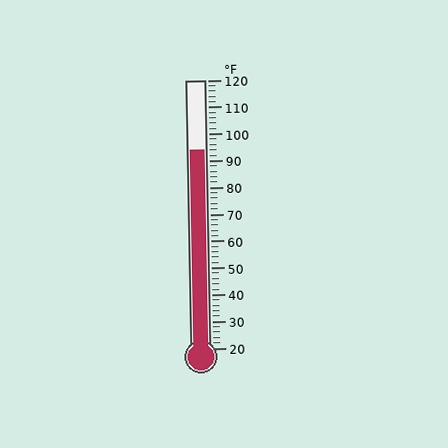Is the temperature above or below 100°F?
The temperature is below 100°F.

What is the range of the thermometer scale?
The thermometer scale ranges from 20°F to 120°F.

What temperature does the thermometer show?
The thermometer shows approximately 94°F.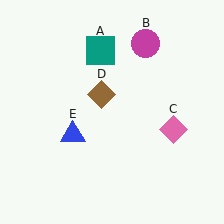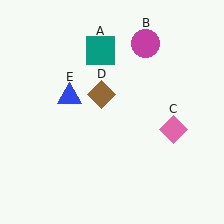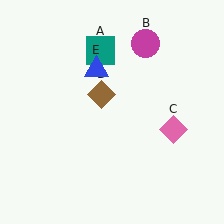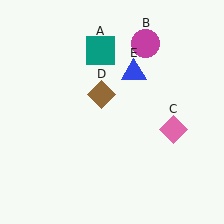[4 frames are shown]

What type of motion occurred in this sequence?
The blue triangle (object E) rotated clockwise around the center of the scene.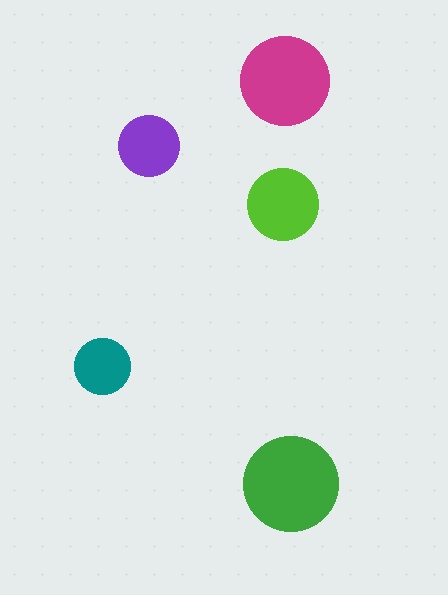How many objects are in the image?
There are 5 objects in the image.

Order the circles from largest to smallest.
the green one, the magenta one, the lime one, the purple one, the teal one.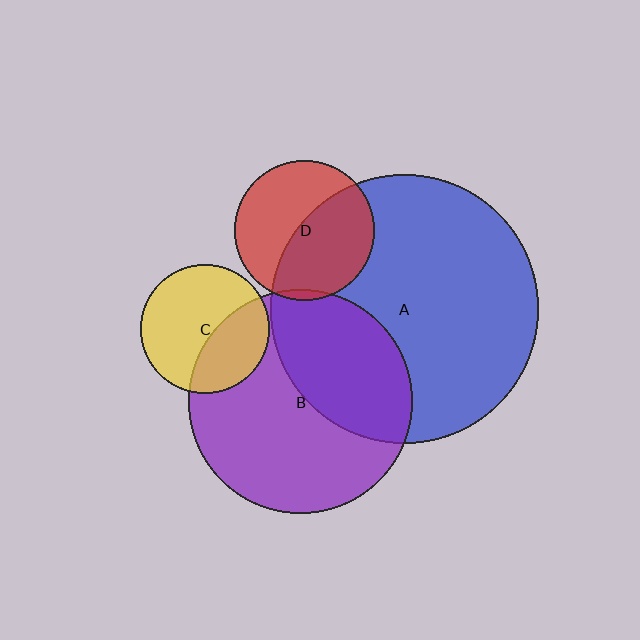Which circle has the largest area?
Circle A (blue).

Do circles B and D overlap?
Yes.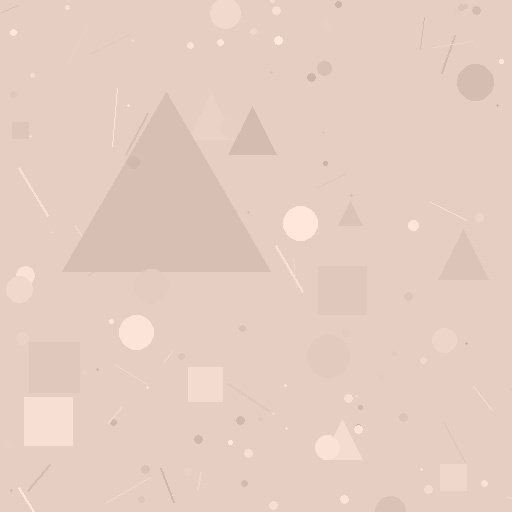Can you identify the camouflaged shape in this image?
The camouflaged shape is a triangle.